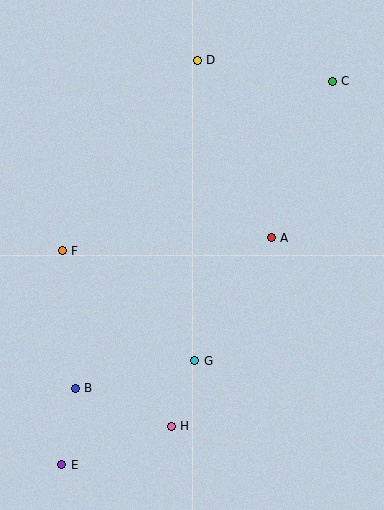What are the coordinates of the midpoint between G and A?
The midpoint between G and A is at (233, 299).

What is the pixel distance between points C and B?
The distance between C and B is 401 pixels.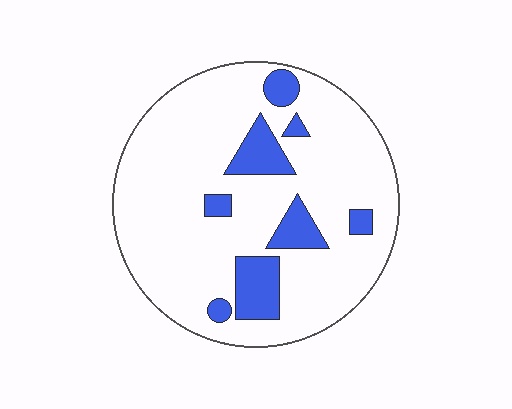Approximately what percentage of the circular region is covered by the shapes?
Approximately 15%.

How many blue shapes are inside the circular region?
8.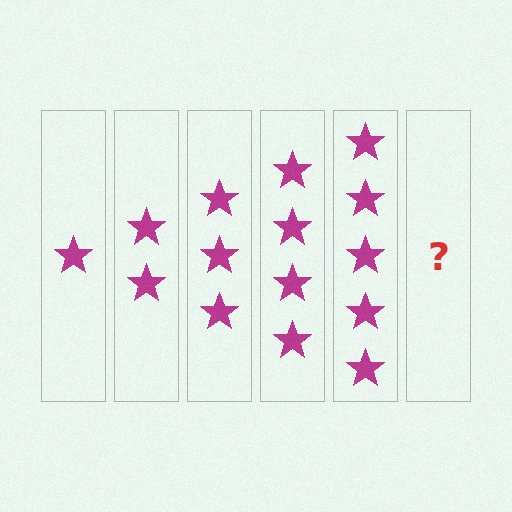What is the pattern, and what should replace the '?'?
The pattern is that each step adds one more star. The '?' should be 6 stars.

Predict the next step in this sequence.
The next step is 6 stars.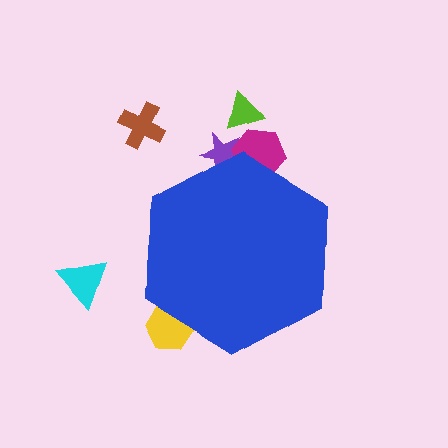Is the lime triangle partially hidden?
No, the lime triangle is fully visible.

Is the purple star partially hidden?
Yes, the purple star is partially hidden behind the blue hexagon.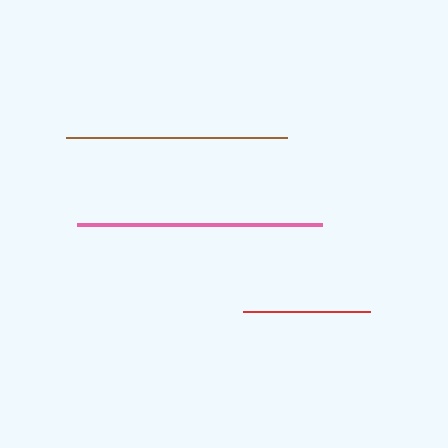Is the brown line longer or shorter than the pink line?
The pink line is longer than the brown line.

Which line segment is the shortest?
The red line is the shortest at approximately 127 pixels.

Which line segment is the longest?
The pink line is the longest at approximately 244 pixels.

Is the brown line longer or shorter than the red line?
The brown line is longer than the red line.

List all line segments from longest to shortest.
From longest to shortest: pink, brown, red.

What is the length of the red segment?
The red segment is approximately 127 pixels long.